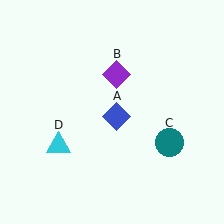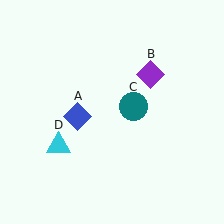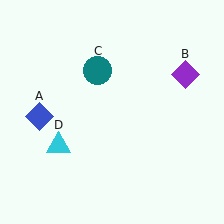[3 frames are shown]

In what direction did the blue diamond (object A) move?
The blue diamond (object A) moved left.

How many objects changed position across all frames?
3 objects changed position: blue diamond (object A), purple diamond (object B), teal circle (object C).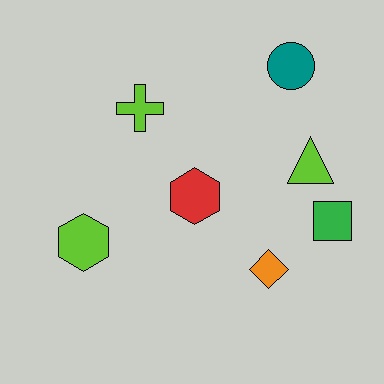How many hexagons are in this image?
There are 2 hexagons.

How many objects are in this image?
There are 7 objects.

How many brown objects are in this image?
There are no brown objects.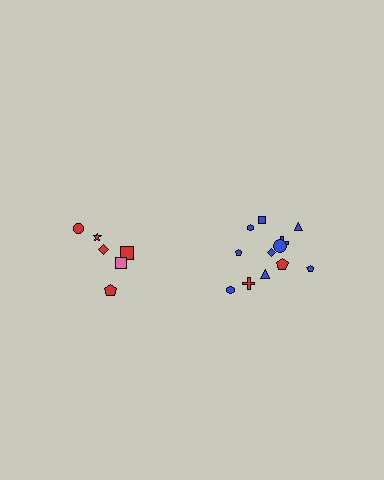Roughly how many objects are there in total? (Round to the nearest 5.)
Roughly 20 objects in total.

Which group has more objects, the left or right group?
The right group.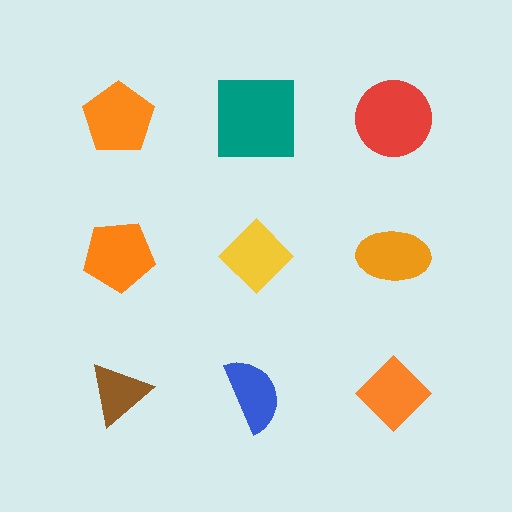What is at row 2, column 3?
An orange ellipse.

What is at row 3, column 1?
A brown triangle.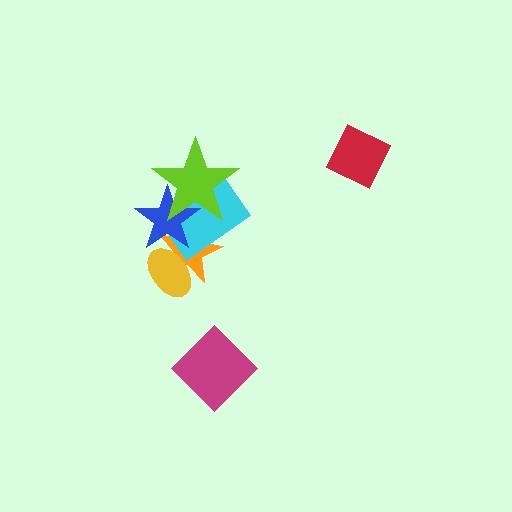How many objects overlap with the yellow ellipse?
2 objects overlap with the yellow ellipse.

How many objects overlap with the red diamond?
0 objects overlap with the red diamond.